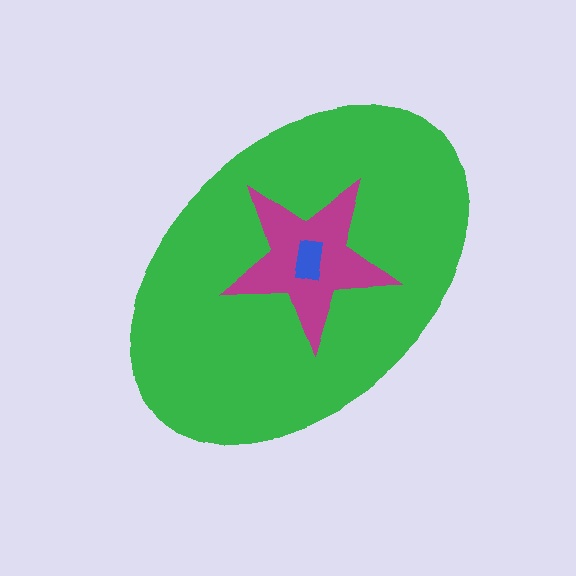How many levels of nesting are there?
3.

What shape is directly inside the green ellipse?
The magenta star.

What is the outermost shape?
The green ellipse.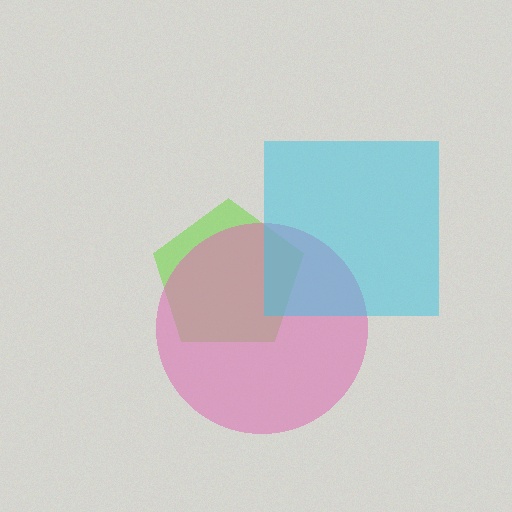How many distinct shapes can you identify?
There are 3 distinct shapes: a lime pentagon, a pink circle, a cyan square.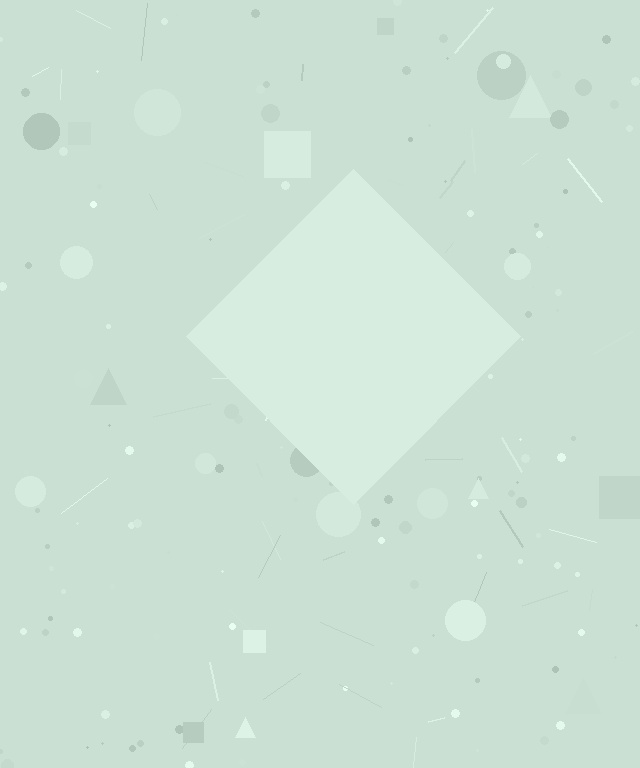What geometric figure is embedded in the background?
A diamond is embedded in the background.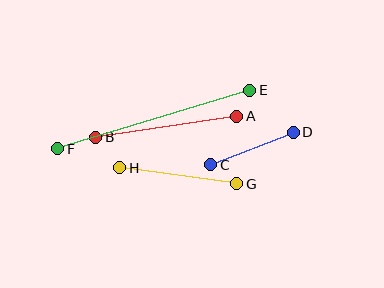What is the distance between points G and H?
The distance is approximately 118 pixels.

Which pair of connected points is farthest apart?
Points E and F are farthest apart.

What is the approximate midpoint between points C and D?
The midpoint is at approximately (252, 148) pixels.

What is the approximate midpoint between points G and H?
The midpoint is at approximately (178, 176) pixels.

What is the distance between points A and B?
The distance is approximately 143 pixels.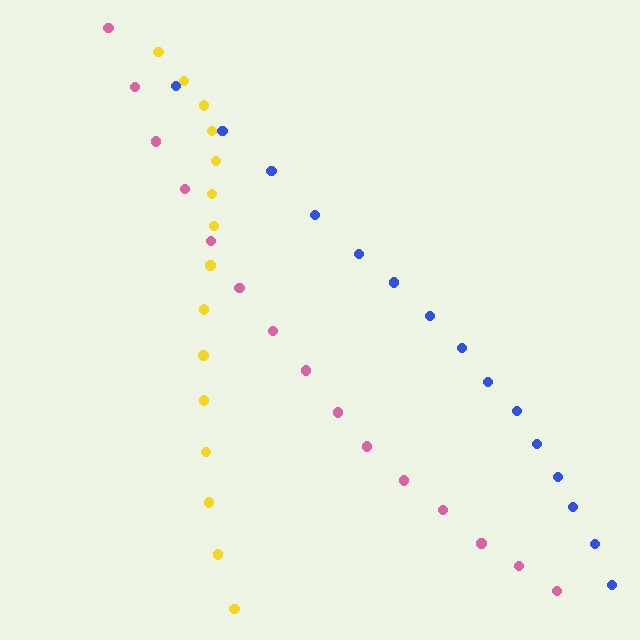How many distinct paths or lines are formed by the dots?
There are 3 distinct paths.